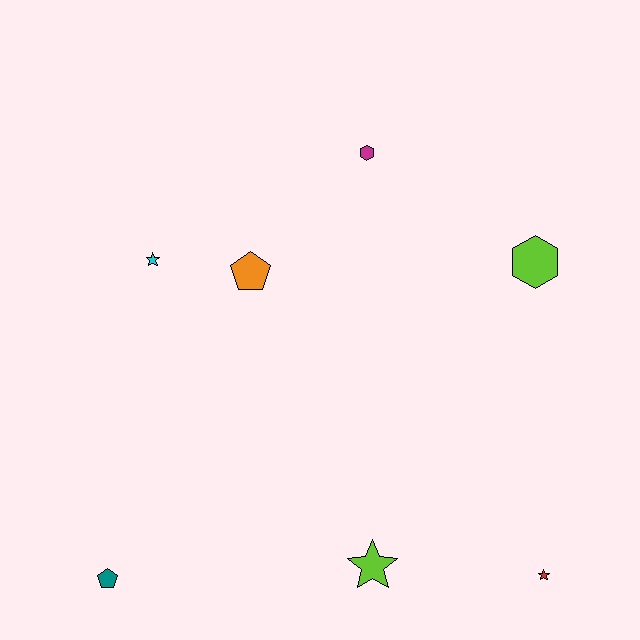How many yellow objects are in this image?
There are no yellow objects.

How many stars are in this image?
There are 3 stars.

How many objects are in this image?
There are 7 objects.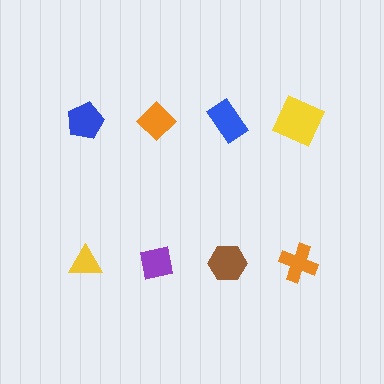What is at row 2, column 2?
A purple square.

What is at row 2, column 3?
A brown hexagon.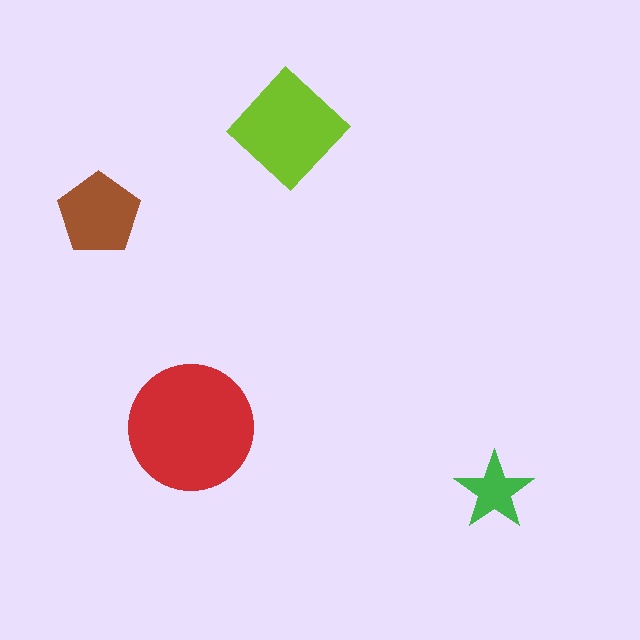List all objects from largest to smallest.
The red circle, the lime diamond, the brown pentagon, the green star.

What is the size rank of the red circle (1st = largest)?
1st.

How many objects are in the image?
There are 4 objects in the image.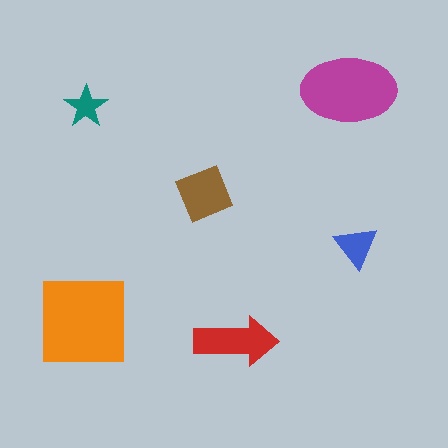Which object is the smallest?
The teal star.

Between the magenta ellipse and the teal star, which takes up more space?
The magenta ellipse.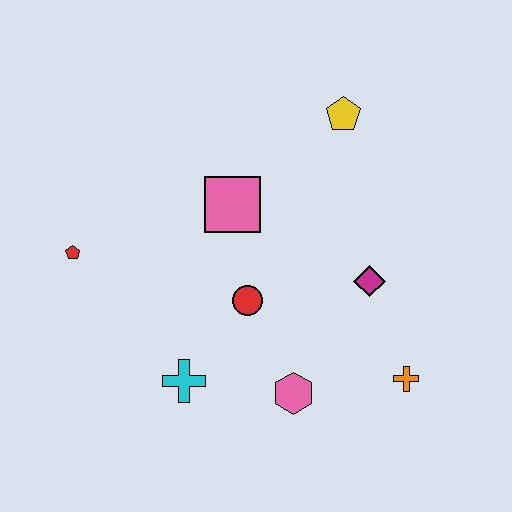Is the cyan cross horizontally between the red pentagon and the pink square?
Yes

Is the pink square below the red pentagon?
No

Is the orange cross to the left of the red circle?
No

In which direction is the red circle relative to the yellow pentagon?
The red circle is below the yellow pentagon.